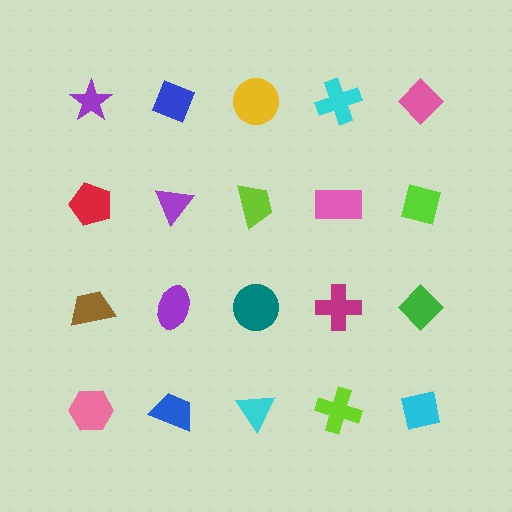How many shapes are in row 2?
5 shapes.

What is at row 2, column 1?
A red pentagon.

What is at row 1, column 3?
A yellow circle.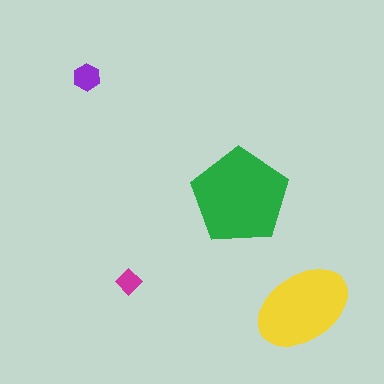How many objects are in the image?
There are 4 objects in the image.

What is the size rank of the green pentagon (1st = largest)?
1st.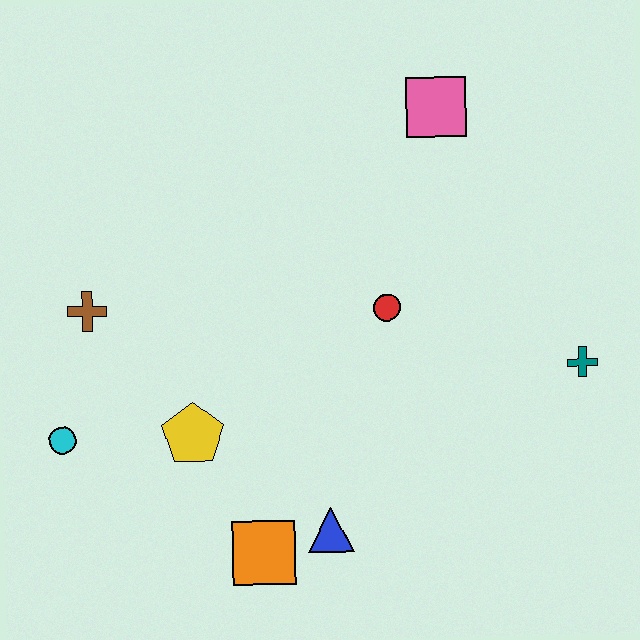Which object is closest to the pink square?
The red circle is closest to the pink square.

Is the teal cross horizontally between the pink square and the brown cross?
No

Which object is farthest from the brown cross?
The teal cross is farthest from the brown cross.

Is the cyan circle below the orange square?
No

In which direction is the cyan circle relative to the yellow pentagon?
The cyan circle is to the left of the yellow pentagon.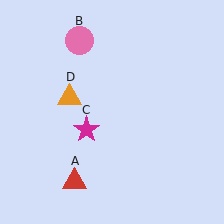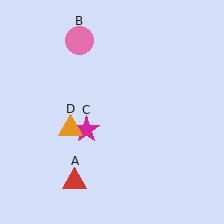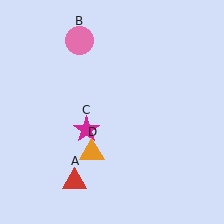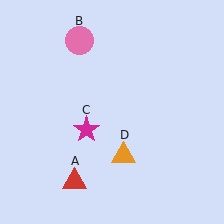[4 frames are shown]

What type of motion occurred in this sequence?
The orange triangle (object D) rotated counterclockwise around the center of the scene.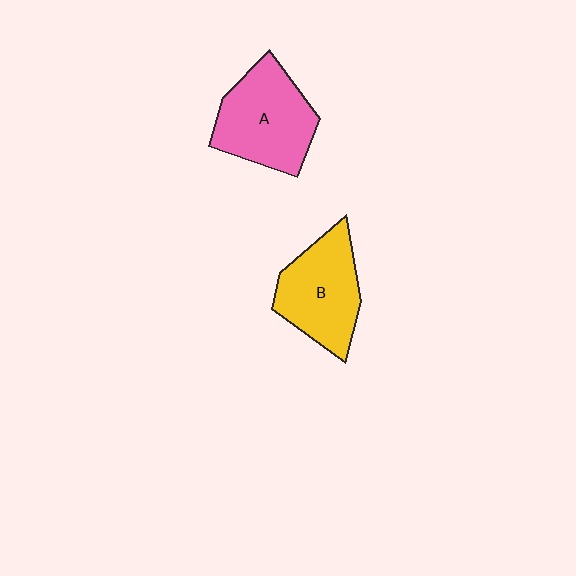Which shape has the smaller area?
Shape B (yellow).